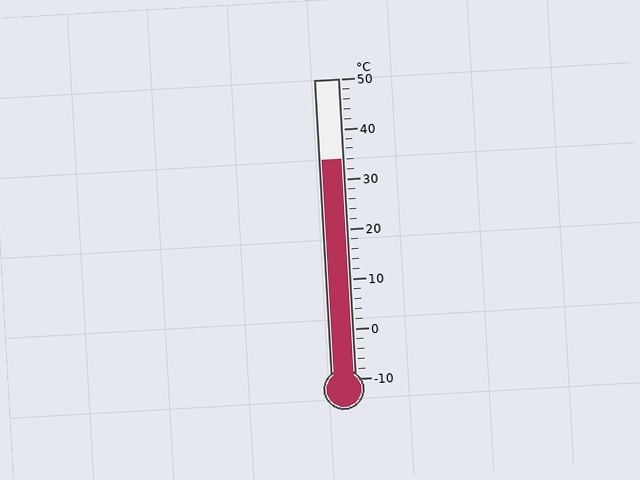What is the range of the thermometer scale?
The thermometer scale ranges from -10°C to 50°C.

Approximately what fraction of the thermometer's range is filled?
The thermometer is filled to approximately 75% of its range.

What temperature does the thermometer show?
The thermometer shows approximately 34°C.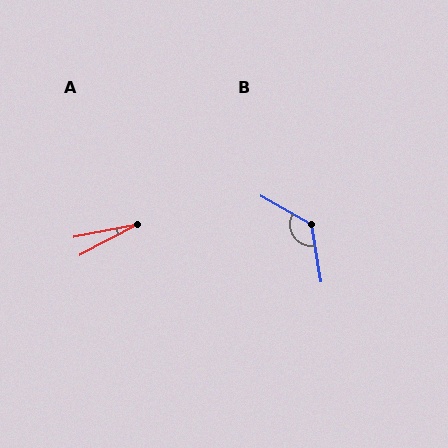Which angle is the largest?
B, at approximately 129 degrees.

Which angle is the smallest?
A, at approximately 17 degrees.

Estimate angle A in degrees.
Approximately 17 degrees.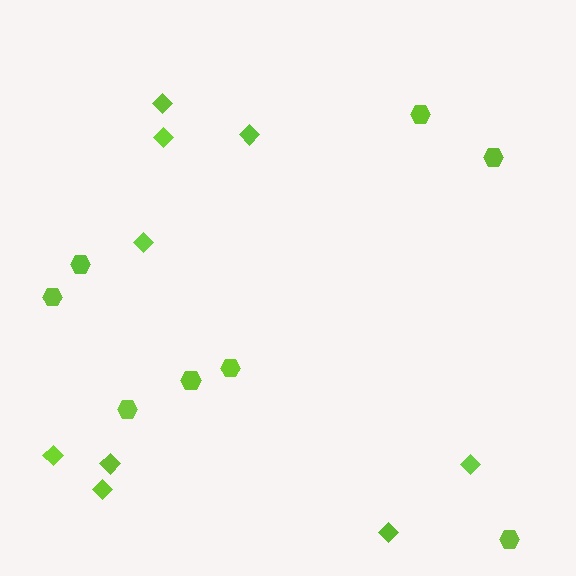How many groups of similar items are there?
There are 2 groups: one group of diamonds (9) and one group of hexagons (8).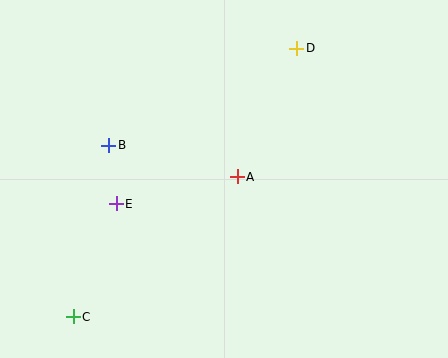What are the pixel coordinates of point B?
Point B is at (109, 145).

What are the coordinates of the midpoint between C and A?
The midpoint between C and A is at (155, 247).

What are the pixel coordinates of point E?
Point E is at (116, 204).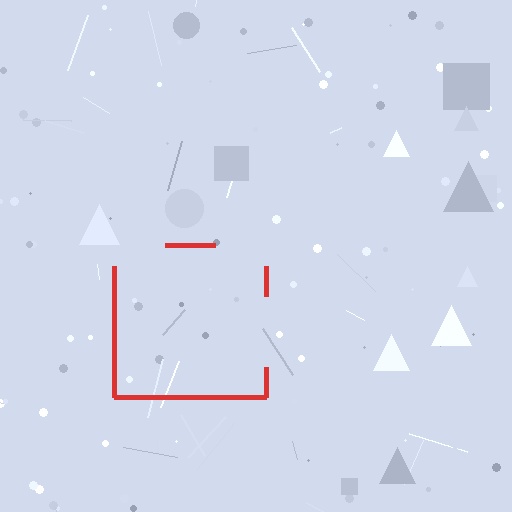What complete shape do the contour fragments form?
The contour fragments form a square.